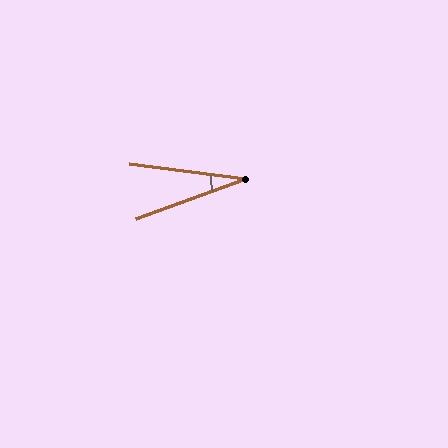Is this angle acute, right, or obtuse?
It is acute.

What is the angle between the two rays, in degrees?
Approximately 27 degrees.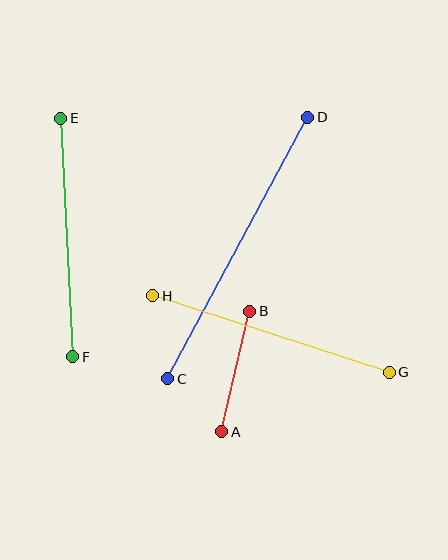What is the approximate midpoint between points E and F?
The midpoint is at approximately (67, 237) pixels.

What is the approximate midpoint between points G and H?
The midpoint is at approximately (271, 334) pixels.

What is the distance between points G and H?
The distance is approximately 248 pixels.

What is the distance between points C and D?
The distance is approximately 297 pixels.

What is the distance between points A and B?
The distance is approximately 124 pixels.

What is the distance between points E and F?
The distance is approximately 239 pixels.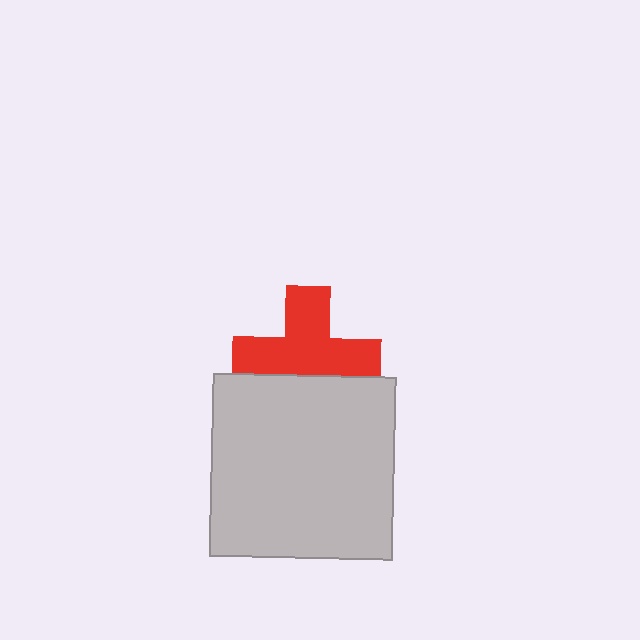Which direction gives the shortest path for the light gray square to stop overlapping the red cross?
Moving down gives the shortest separation.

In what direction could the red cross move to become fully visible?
The red cross could move up. That would shift it out from behind the light gray square entirely.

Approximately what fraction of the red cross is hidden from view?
Roughly 30% of the red cross is hidden behind the light gray square.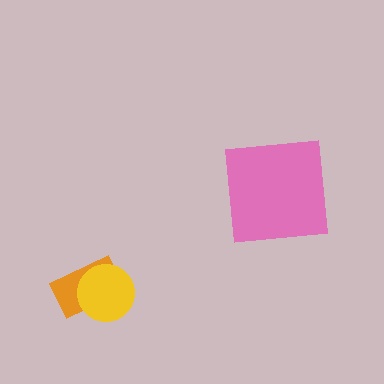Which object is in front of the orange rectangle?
The yellow circle is in front of the orange rectangle.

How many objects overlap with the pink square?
0 objects overlap with the pink square.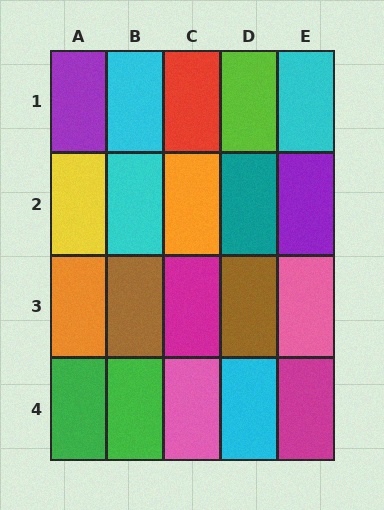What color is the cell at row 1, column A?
Purple.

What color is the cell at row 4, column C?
Pink.